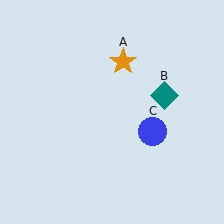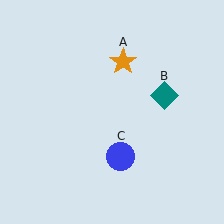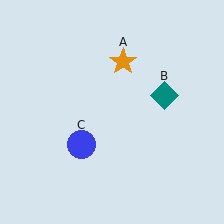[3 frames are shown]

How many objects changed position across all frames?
1 object changed position: blue circle (object C).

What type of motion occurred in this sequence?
The blue circle (object C) rotated clockwise around the center of the scene.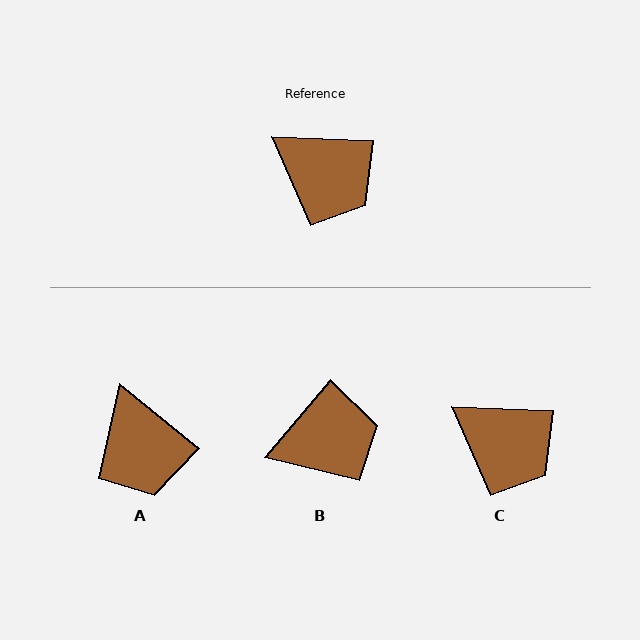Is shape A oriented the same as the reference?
No, it is off by about 37 degrees.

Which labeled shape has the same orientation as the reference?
C.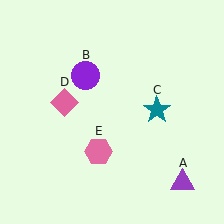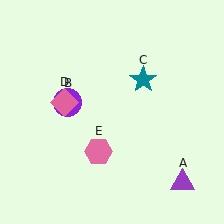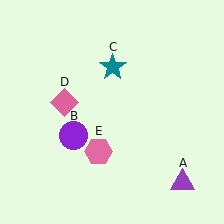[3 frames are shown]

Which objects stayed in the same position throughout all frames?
Purple triangle (object A) and pink diamond (object D) and pink hexagon (object E) remained stationary.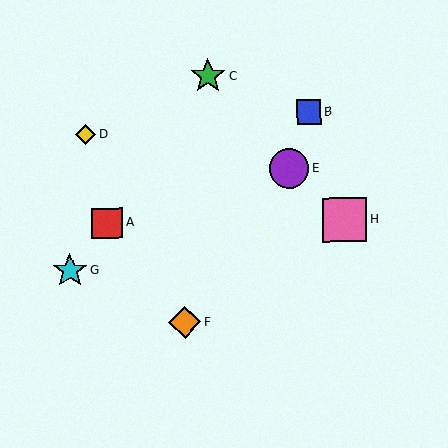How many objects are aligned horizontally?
2 objects (A, H) are aligned horizontally.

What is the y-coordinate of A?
Object A is at y≈223.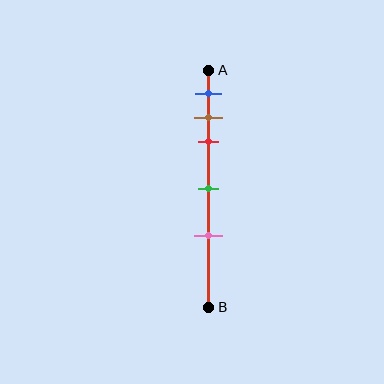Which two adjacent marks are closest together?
The brown and red marks are the closest adjacent pair.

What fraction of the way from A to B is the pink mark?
The pink mark is approximately 70% (0.7) of the way from A to B.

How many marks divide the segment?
There are 5 marks dividing the segment.